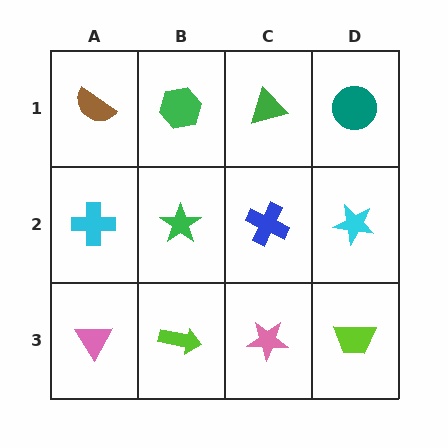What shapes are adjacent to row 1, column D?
A cyan star (row 2, column D), a green triangle (row 1, column C).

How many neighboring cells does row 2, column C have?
4.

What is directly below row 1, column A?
A cyan cross.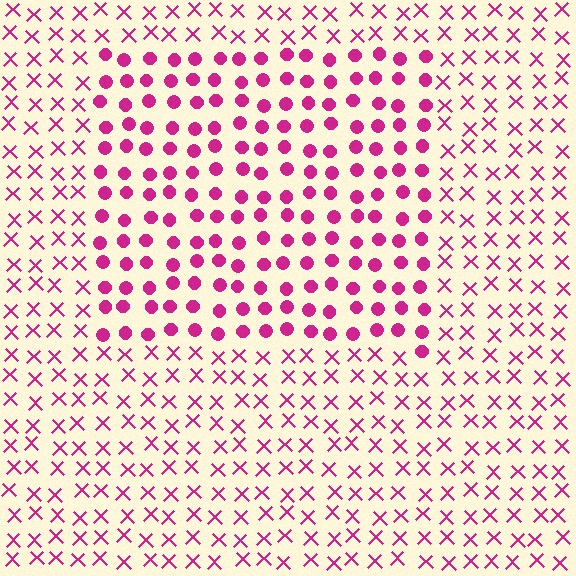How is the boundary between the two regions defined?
The boundary is defined by a change in element shape: circles inside vs. X marks outside. All elements share the same color and spacing.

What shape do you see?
I see a rectangle.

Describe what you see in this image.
The image is filled with small magenta elements arranged in a uniform grid. A rectangle-shaped region contains circles, while the surrounding area contains X marks. The boundary is defined purely by the change in element shape.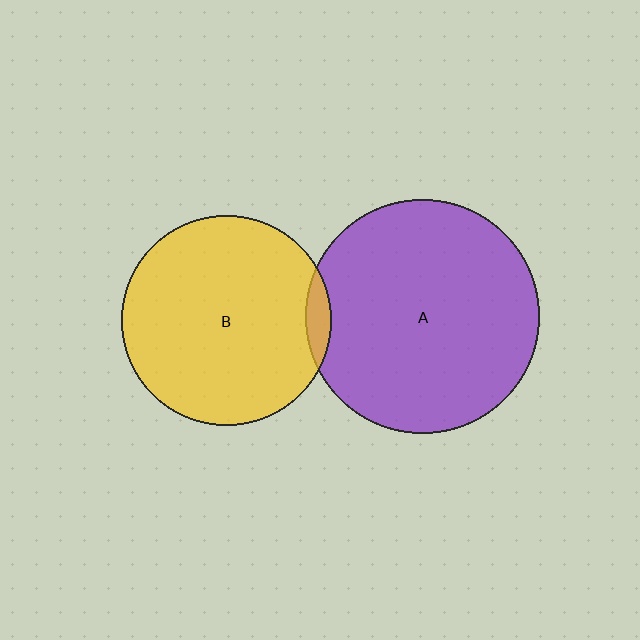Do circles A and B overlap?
Yes.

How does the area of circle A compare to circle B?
Approximately 1.2 times.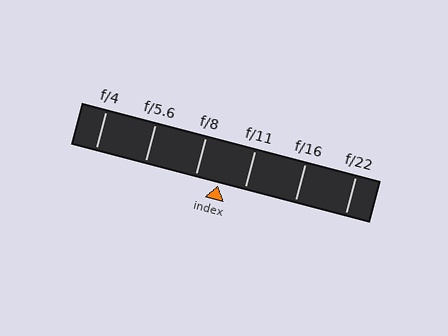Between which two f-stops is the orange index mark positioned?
The index mark is between f/8 and f/11.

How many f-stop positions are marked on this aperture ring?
There are 6 f-stop positions marked.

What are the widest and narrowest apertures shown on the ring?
The widest aperture shown is f/4 and the narrowest is f/22.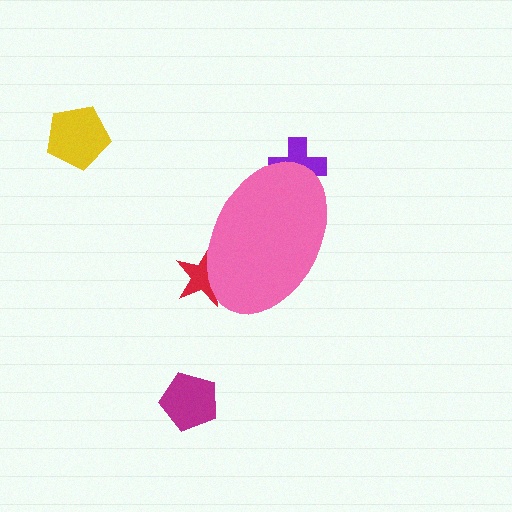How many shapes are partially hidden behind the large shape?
2 shapes are partially hidden.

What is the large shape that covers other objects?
A pink ellipse.